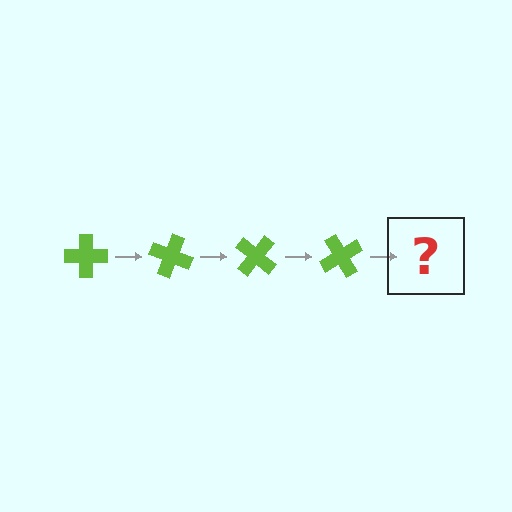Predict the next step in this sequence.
The next step is a lime cross rotated 80 degrees.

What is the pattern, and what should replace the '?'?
The pattern is that the cross rotates 20 degrees each step. The '?' should be a lime cross rotated 80 degrees.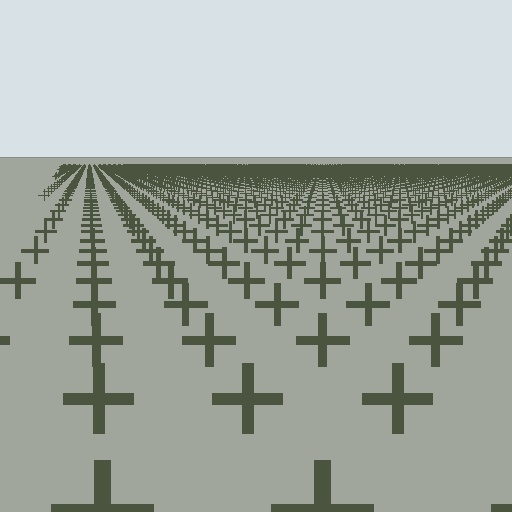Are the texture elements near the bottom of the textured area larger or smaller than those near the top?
Larger. Near the bottom, elements are closer to the viewer and appear at a bigger on-screen size.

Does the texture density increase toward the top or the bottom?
Density increases toward the top.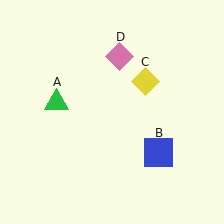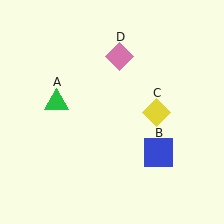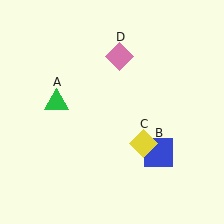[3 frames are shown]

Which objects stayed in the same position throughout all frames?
Green triangle (object A) and blue square (object B) and pink diamond (object D) remained stationary.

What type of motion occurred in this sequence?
The yellow diamond (object C) rotated clockwise around the center of the scene.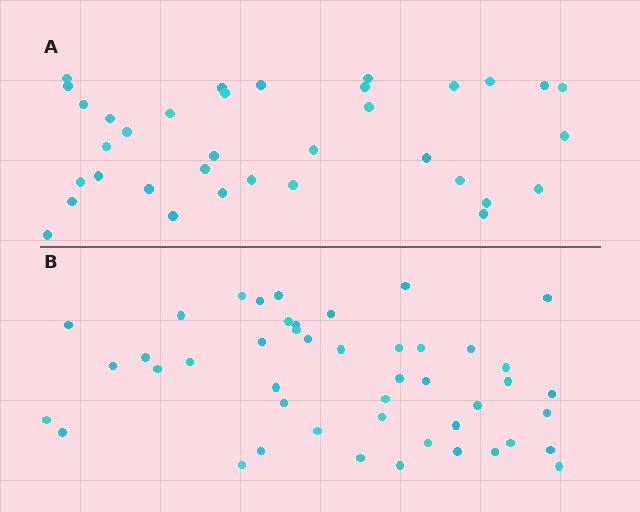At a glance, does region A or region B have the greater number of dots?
Region B (the bottom region) has more dots.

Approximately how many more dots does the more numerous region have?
Region B has roughly 12 or so more dots than region A.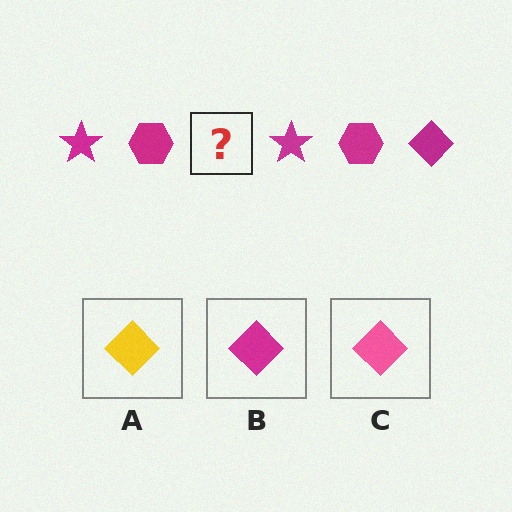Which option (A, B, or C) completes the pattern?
B.